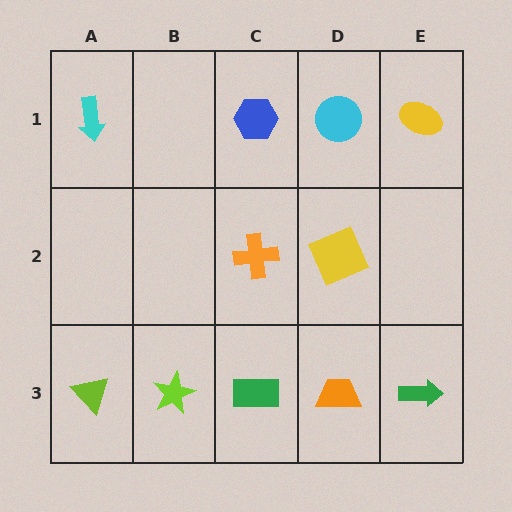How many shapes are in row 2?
2 shapes.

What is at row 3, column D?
An orange trapezoid.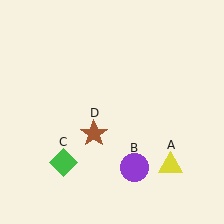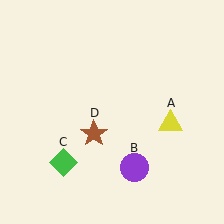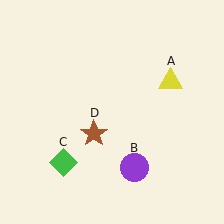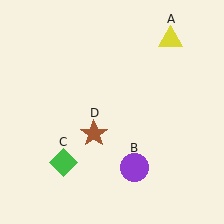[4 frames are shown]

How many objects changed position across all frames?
1 object changed position: yellow triangle (object A).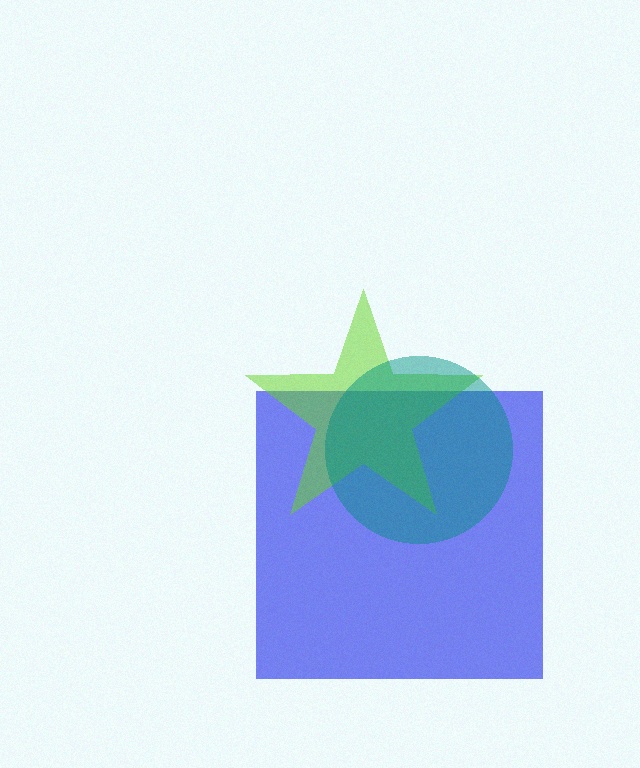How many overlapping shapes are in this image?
There are 3 overlapping shapes in the image.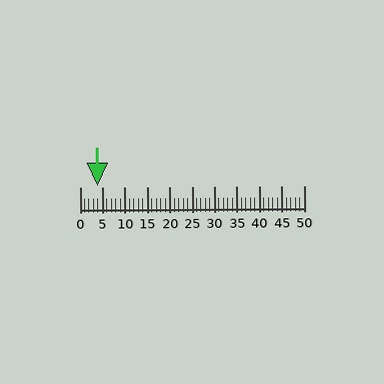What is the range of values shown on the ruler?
The ruler shows values from 0 to 50.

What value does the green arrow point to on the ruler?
The green arrow points to approximately 4.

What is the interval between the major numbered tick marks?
The major tick marks are spaced 5 units apart.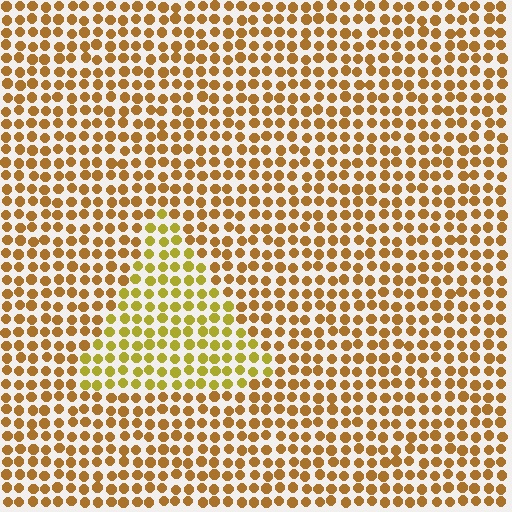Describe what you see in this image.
The image is filled with small brown elements in a uniform arrangement. A triangle-shaped region is visible where the elements are tinted to a slightly different hue, forming a subtle color boundary.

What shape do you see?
I see a triangle.